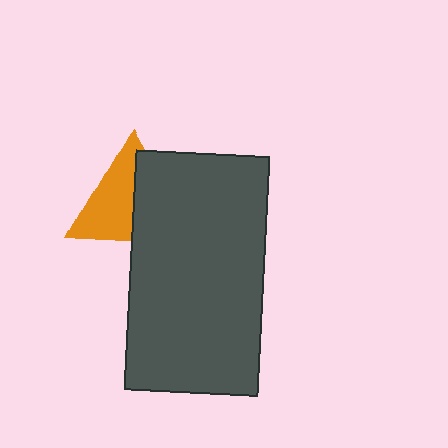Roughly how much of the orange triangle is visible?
About half of it is visible (roughly 54%).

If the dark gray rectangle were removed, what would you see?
You would see the complete orange triangle.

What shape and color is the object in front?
The object in front is a dark gray rectangle.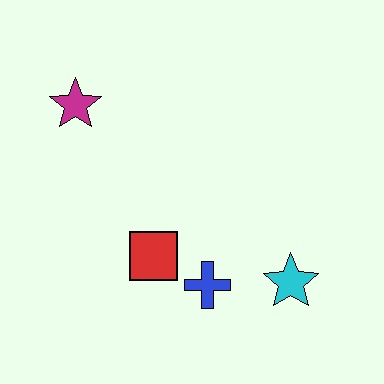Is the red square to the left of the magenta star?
No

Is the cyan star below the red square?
Yes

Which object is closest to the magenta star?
The red square is closest to the magenta star.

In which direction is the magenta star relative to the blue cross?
The magenta star is above the blue cross.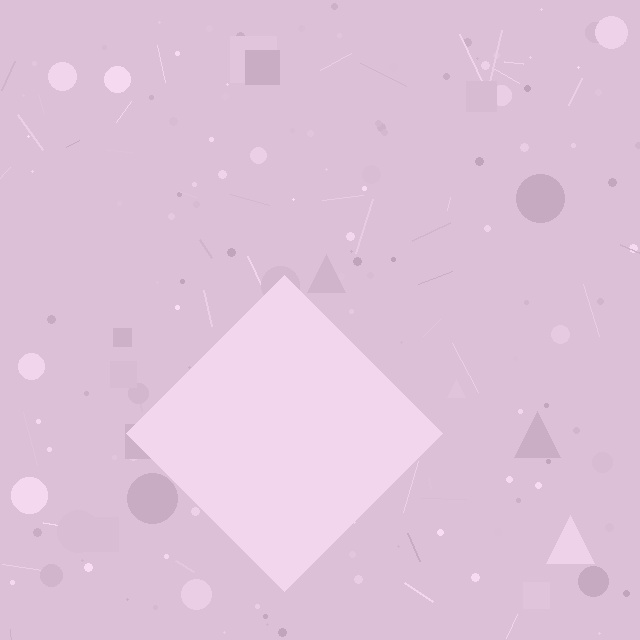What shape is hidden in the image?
A diamond is hidden in the image.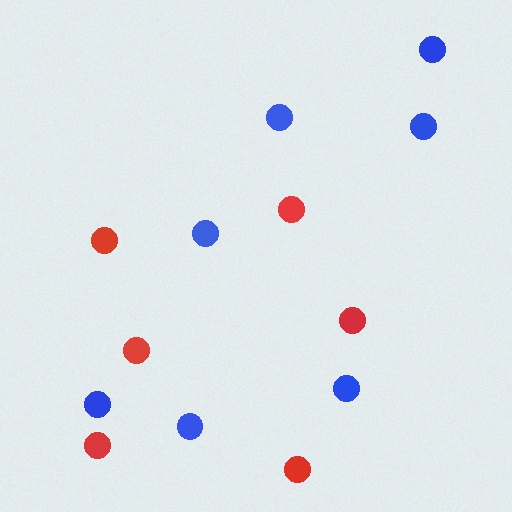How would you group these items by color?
There are 2 groups: one group of blue circles (7) and one group of red circles (6).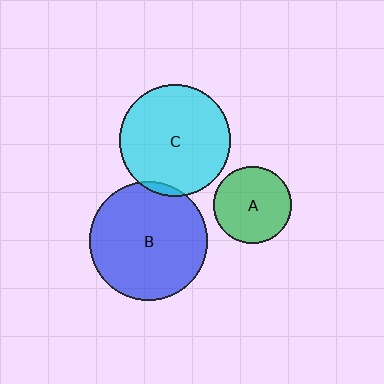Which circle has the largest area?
Circle B (blue).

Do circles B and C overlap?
Yes.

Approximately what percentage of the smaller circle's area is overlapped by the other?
Approximately 5%.